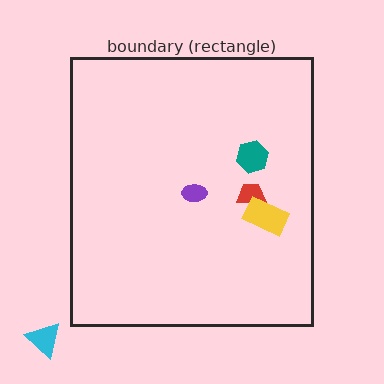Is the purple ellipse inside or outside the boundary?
Inside.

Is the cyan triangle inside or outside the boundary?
Outside.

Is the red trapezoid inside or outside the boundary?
Inside.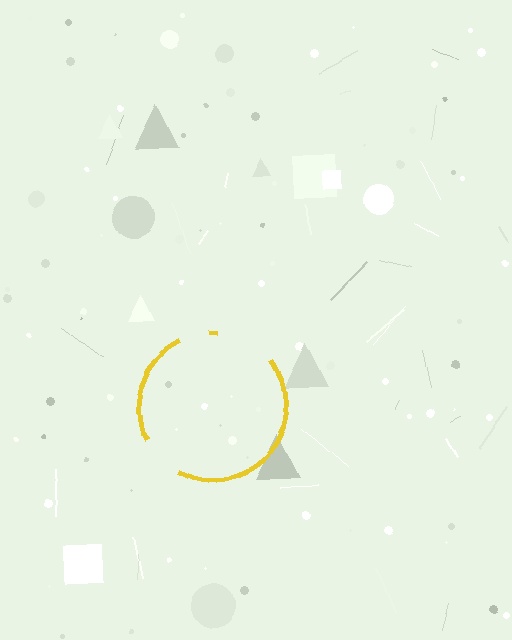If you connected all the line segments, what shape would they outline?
They would outline a circle.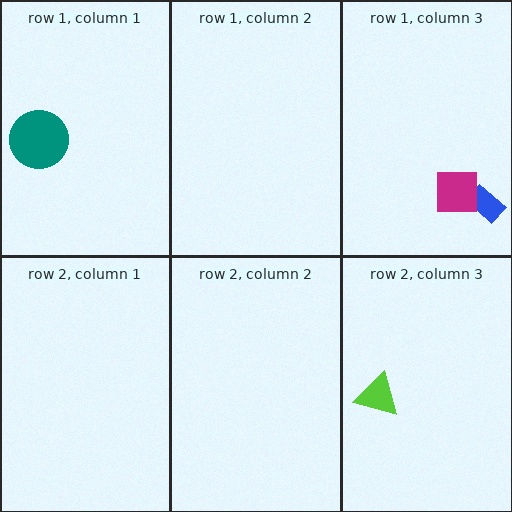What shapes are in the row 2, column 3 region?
The lime triangle.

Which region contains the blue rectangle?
The row 1, column 3 region.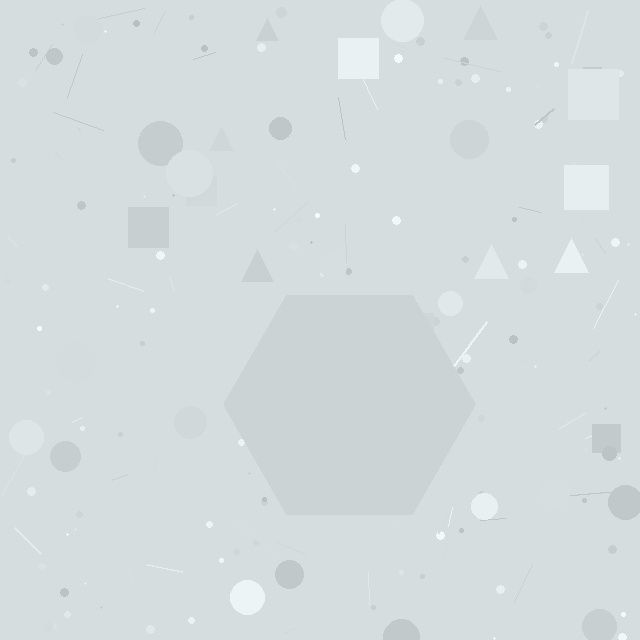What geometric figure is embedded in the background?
A hexagon is embedded in the background.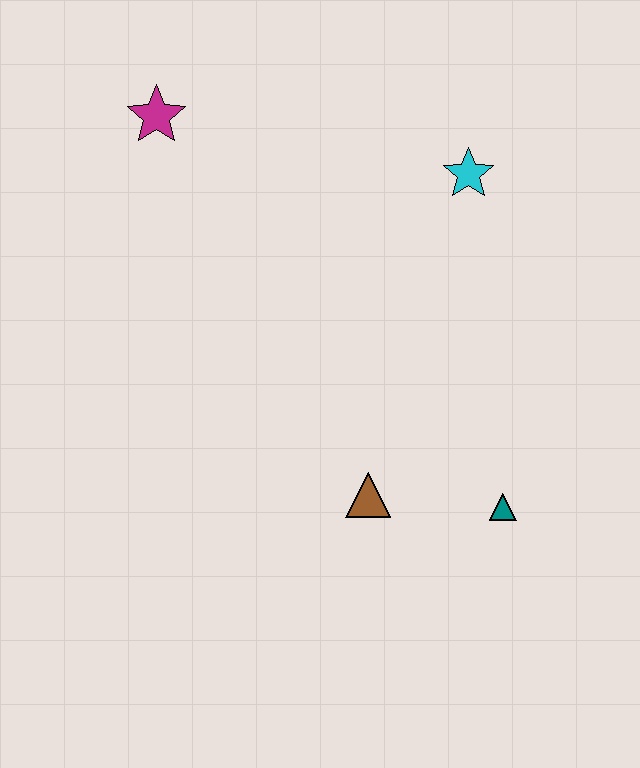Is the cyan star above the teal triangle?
Yes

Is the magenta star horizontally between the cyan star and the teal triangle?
No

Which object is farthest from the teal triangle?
The magenta star is farthest from the teal triangle.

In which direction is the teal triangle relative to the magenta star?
The teal triangle is below the magenta star.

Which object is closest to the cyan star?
The magenta star is closest to the cyan star.